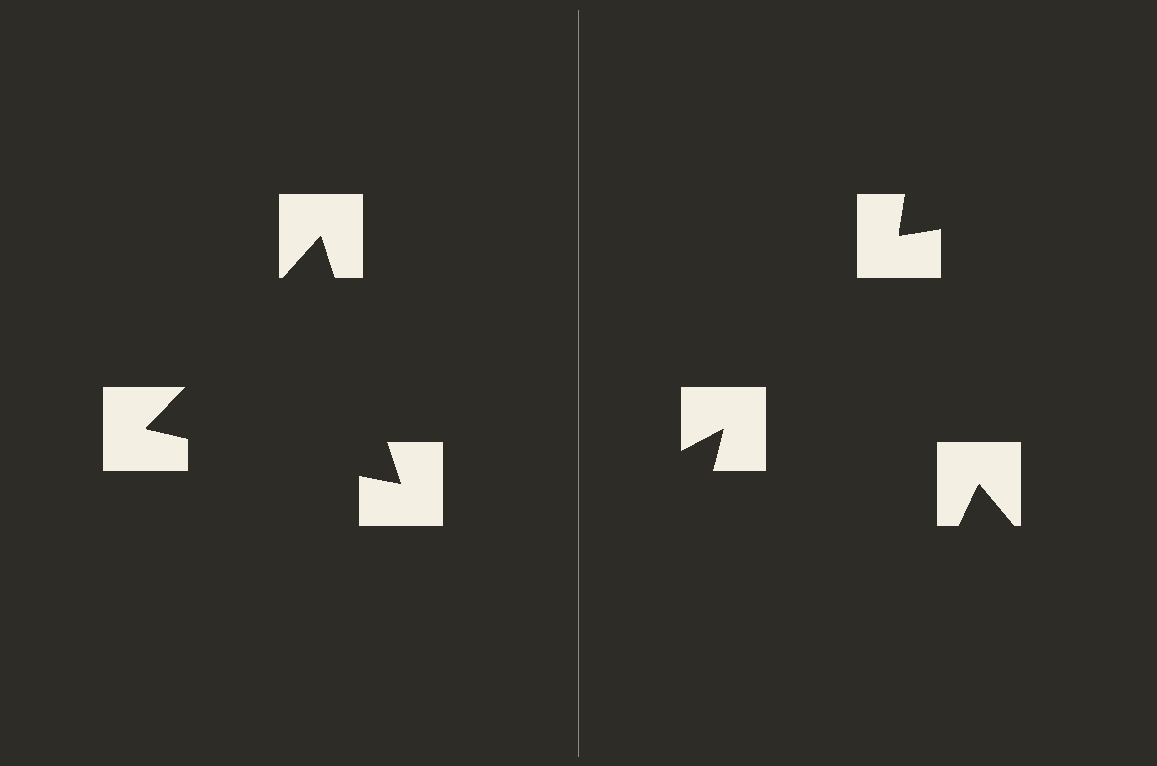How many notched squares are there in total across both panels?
6 — 3 on each side.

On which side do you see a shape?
An illusory triangle appears on the left side. On the right side the wedge cuts are rotated, so no coherent shape forms.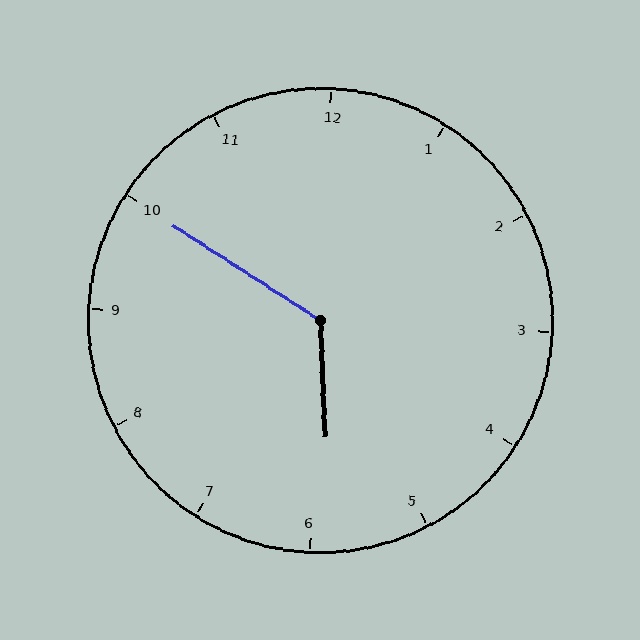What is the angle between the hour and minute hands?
Approximately 125 degrees.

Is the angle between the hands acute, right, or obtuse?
It is obtuse.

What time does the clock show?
5:50.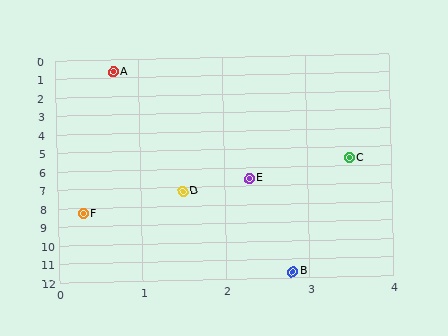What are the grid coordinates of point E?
Point E is at approximately (2.3, 6.6).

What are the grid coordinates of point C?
Point C is at approximately (3.5, 5.6).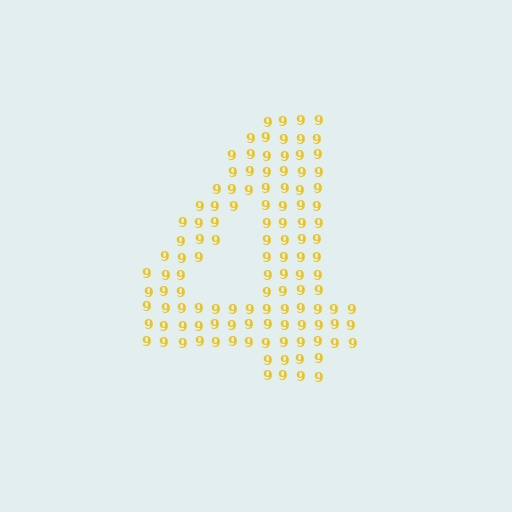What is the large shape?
The large shape is the digit 4.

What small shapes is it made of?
It is made of small digit 9's.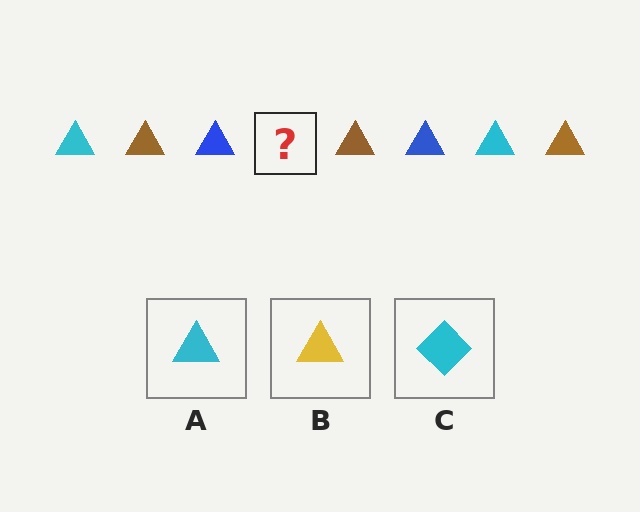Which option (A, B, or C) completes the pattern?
A.